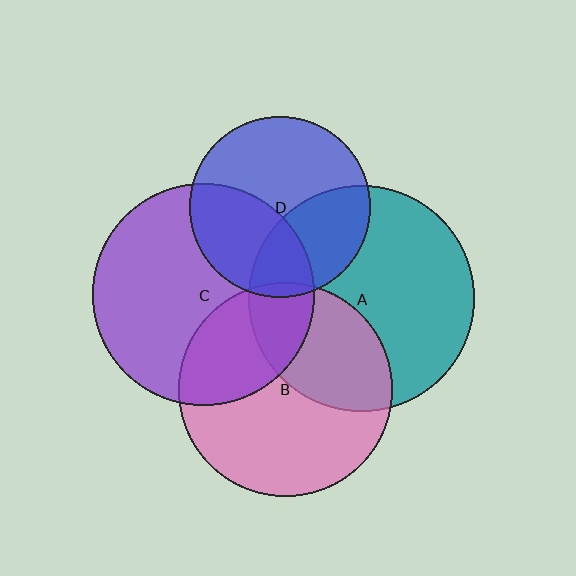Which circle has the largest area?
Circle A (teal).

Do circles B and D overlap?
Yes.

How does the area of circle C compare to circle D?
Approximately 1.5 times.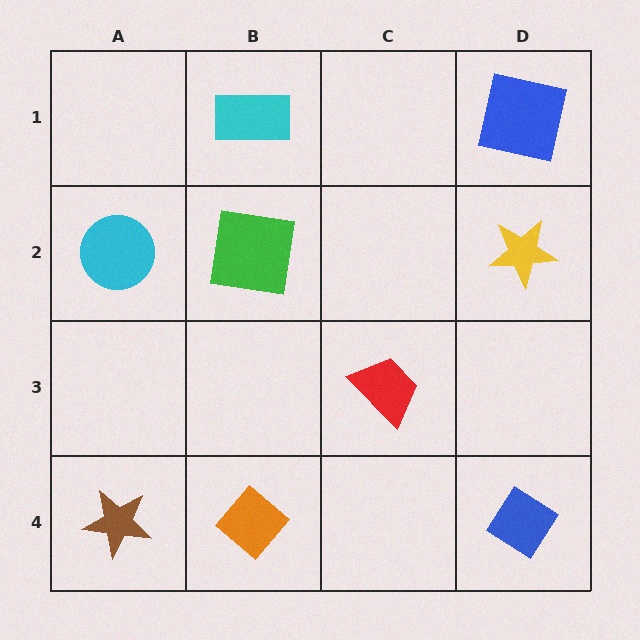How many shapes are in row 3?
1 shape.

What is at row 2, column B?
A green square.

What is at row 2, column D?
A yellow star.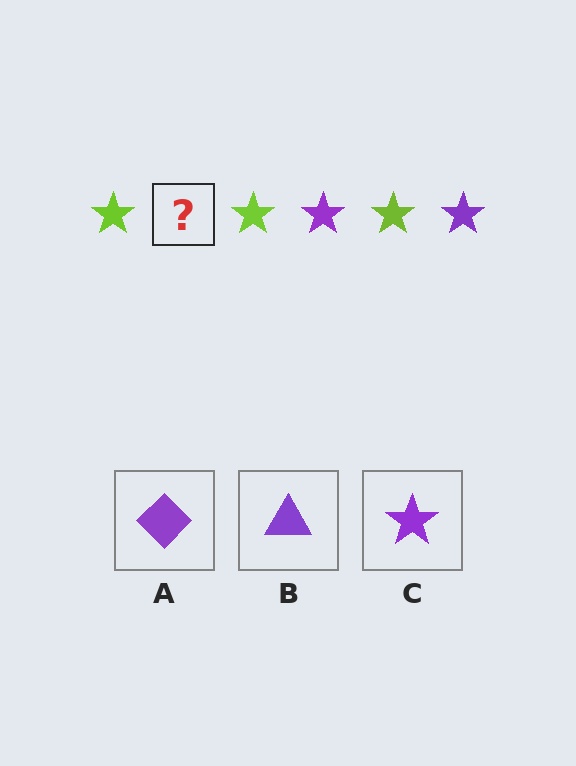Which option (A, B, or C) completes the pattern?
C.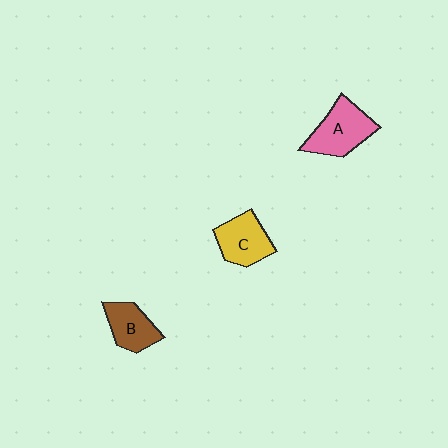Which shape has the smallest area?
Shape B (brown).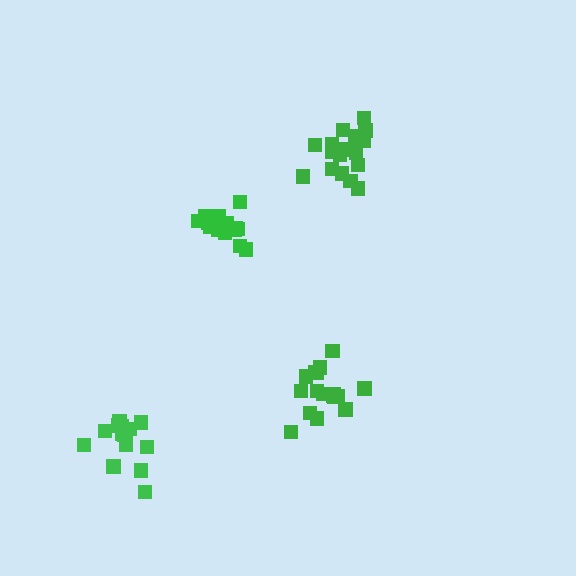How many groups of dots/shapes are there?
There are 4 groups.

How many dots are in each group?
Group 1: 17 dots, Group 2: 15 dots, Group 3: 17 dots, Group 4: 19 dots (68 total).